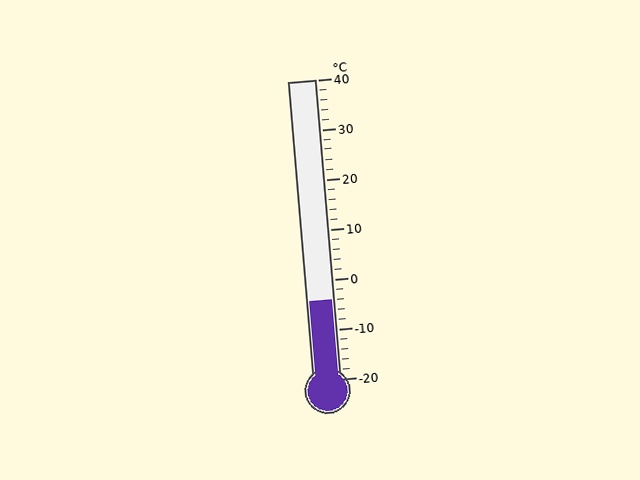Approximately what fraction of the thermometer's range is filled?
The thermometer is filled to approximately 25% of its range.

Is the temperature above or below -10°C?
The temperature is above -10°C.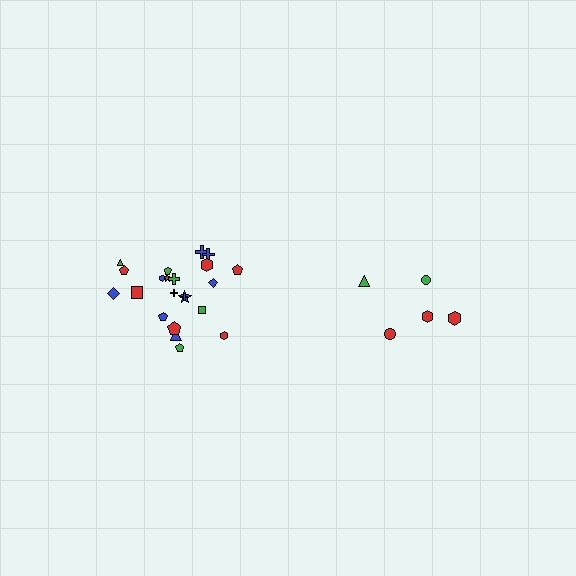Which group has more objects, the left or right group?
The left group.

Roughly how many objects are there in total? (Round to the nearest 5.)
Roughly 25 objects in total.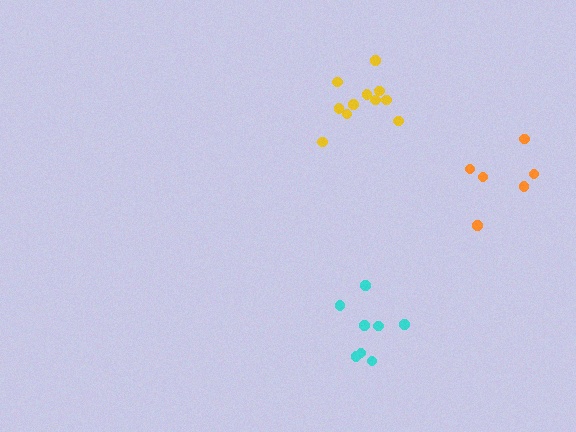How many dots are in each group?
Group 1: 6 dots, Group 2: 11 dots, Group 3: 8 dots (25 total).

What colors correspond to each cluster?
The clusters are colored: orange, yellow, cyan.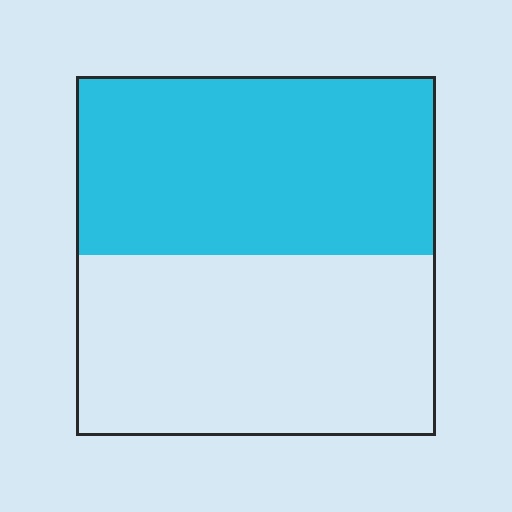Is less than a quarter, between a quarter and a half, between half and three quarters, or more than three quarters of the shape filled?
Between a quarter and a half.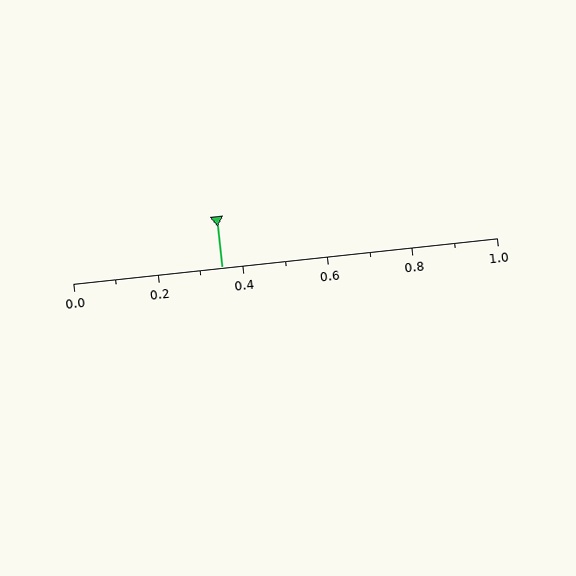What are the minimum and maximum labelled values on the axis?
The axis runs from 0.0 to 1.0.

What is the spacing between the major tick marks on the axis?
The major ticks are spaced 0.2 apart.